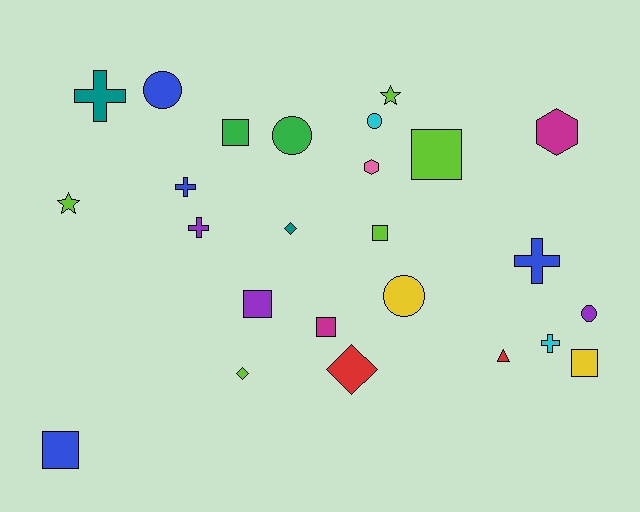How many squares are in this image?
There are 7 squares.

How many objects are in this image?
There are 25 objects.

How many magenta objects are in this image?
There are 2 magenta objects.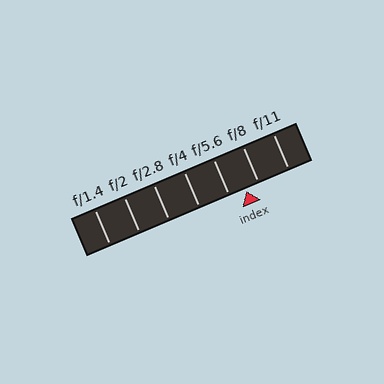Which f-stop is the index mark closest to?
The index mark is closest to f/8.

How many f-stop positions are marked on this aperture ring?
There are 7 f-stop positions marked.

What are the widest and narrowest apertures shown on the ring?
The widest aperture shown is f/1.4 and the narrowest is f/11.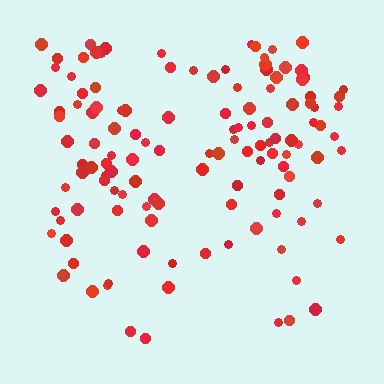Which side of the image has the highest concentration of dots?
The top.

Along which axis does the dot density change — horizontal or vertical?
Vertical.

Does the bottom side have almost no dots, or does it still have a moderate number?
Still a moderate number, just noticeably fewer than the top.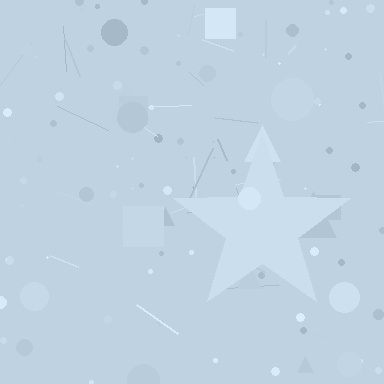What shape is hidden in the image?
A star is hidden in the image.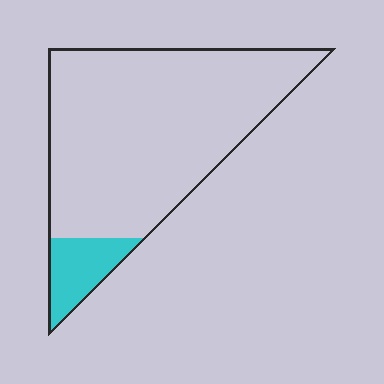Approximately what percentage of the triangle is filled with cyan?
Approximately 10%.